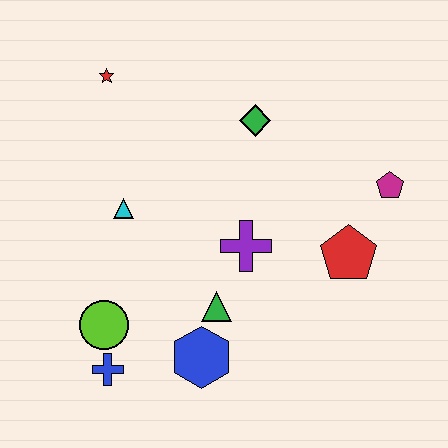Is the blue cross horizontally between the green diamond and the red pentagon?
No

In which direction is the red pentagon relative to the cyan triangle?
The red pentagon is to the right of the cyan triangle.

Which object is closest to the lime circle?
The blue cross is closest to the lime circle.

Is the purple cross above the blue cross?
Yes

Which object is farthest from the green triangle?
The red star is farthest from the green triangle.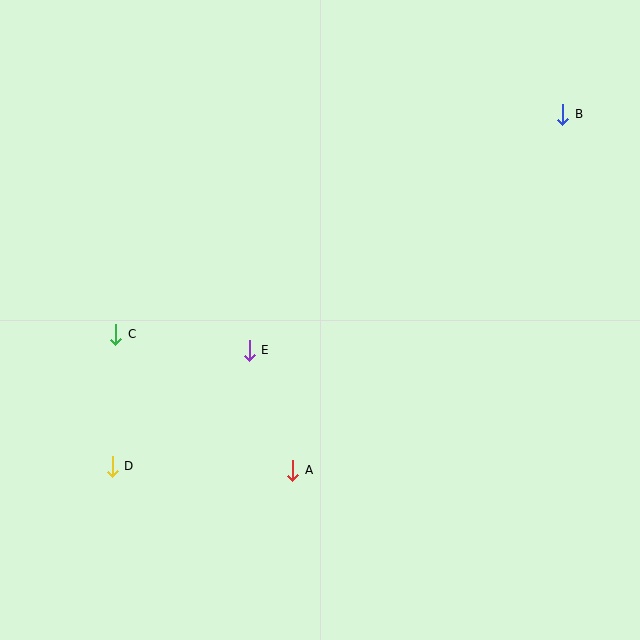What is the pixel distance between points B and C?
The distance between B and C is 498 pixels.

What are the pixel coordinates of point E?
Point E is at (249, 350).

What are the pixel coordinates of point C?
Point C is at (116, 334).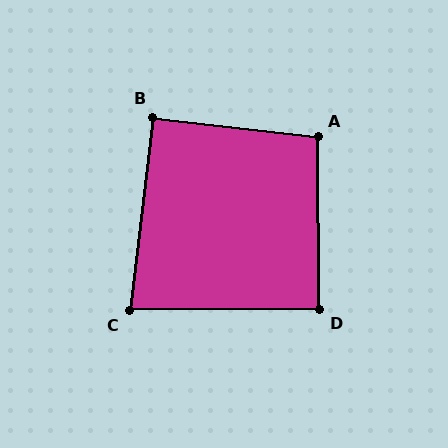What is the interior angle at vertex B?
Approximately 90 degrees (approximately right).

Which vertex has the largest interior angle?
A, at approximately 97 degrees.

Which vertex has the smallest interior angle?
C, at approximately 83 degrees.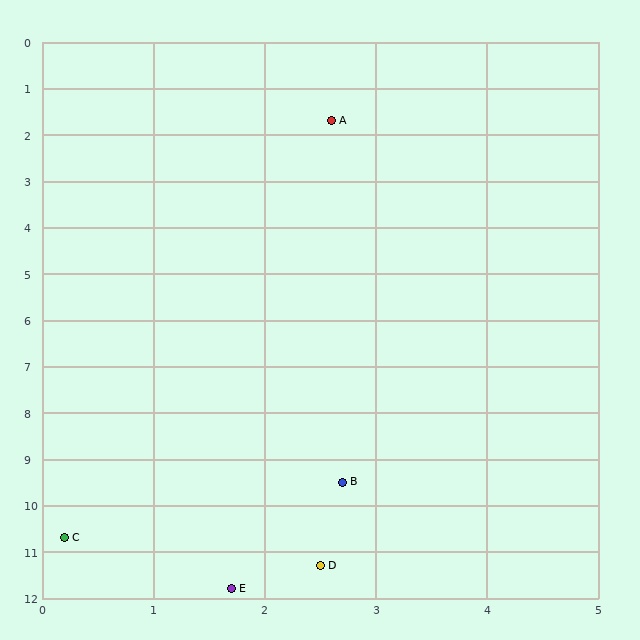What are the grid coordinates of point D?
Point D is at approximately (2.5, 11.3).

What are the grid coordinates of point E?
Point E is at approximately (1.7, 11.8).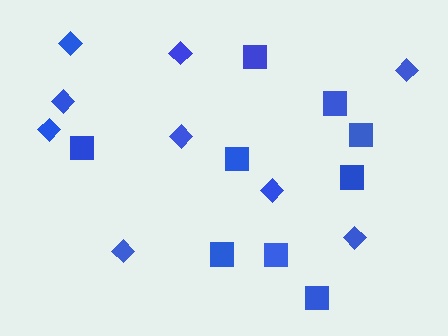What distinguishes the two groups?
There are 2 groups: one group of squares (9) and one group of diamonds (9).